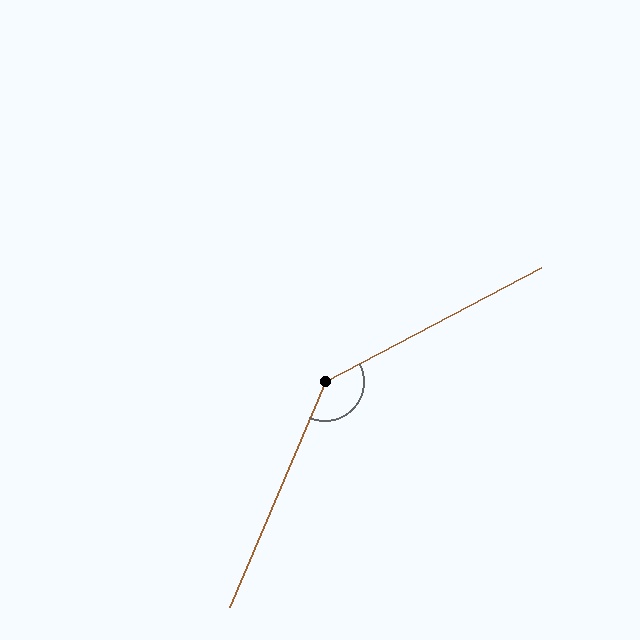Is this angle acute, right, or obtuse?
It is obtuse.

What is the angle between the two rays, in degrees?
Approximately 141 degrees.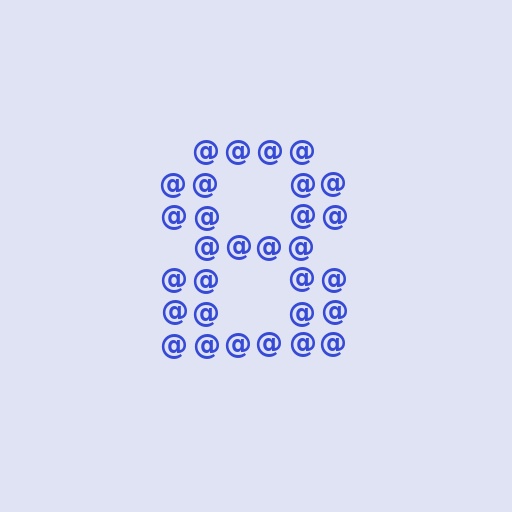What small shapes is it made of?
It is made of small at signs.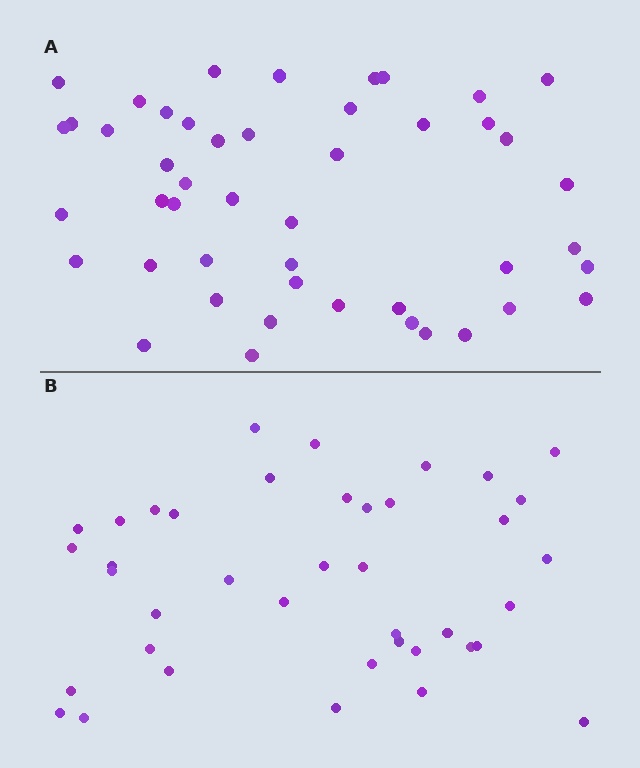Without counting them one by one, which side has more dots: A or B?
Region A (the top region) has more dots.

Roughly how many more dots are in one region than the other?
Region A has roughly 8 or so more dots than region B.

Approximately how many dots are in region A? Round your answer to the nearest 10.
About 50 dots. (The exact count is 47, which rounds to 50.)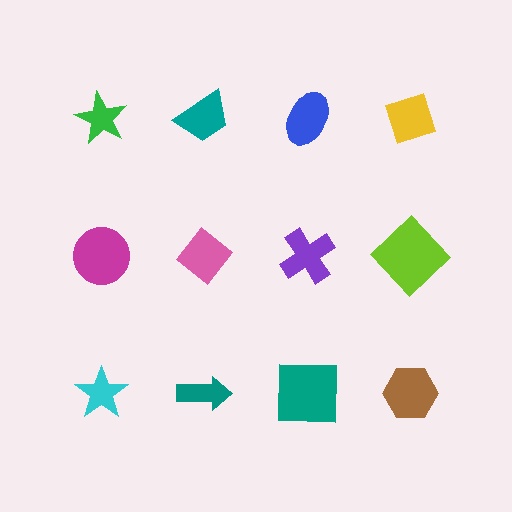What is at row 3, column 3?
A teal square.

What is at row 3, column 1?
A cyan star.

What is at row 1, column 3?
A blue ellipse.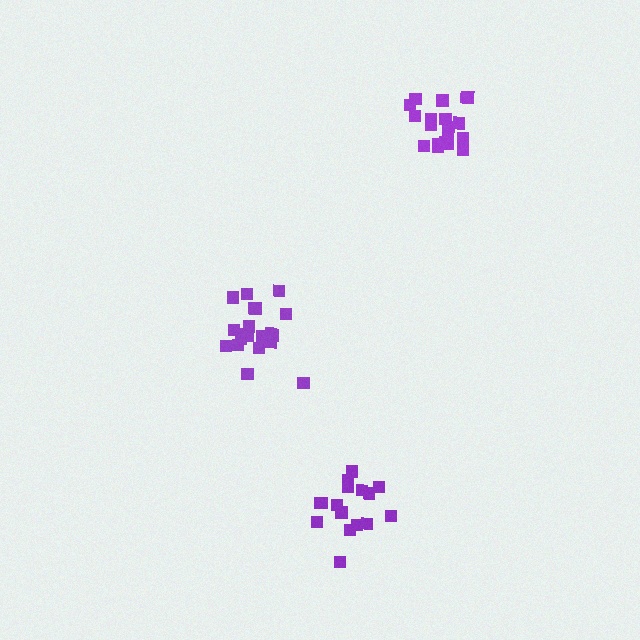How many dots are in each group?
Group 1: 21 dots, Group 2: 16 dots, Group 3: 19 dots (56 total).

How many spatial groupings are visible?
There are 3 spatial groupings.